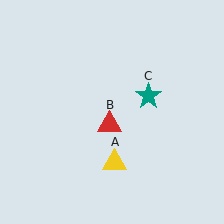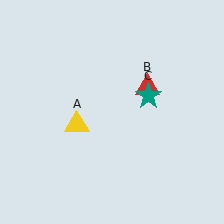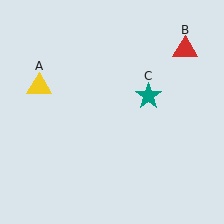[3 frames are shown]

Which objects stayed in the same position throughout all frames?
Teal star (object C) remained stationary.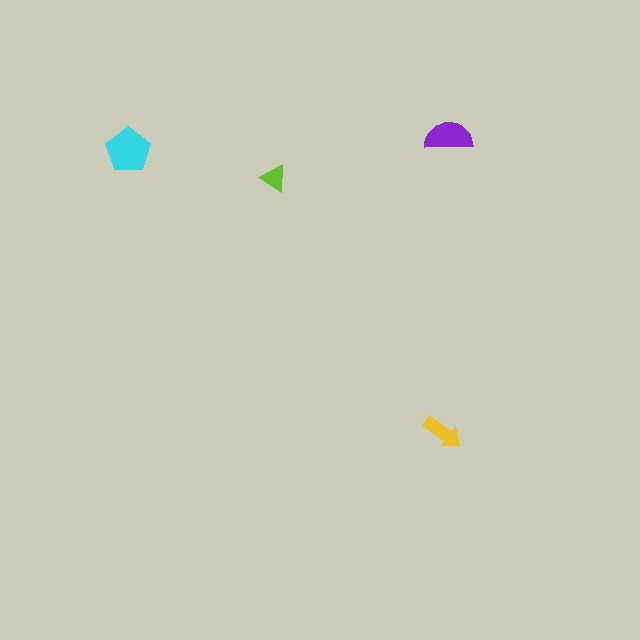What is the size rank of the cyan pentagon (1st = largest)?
1st.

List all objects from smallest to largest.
The lime triangle, the yellow arrow, the purple semicircle, the cyan pentagon.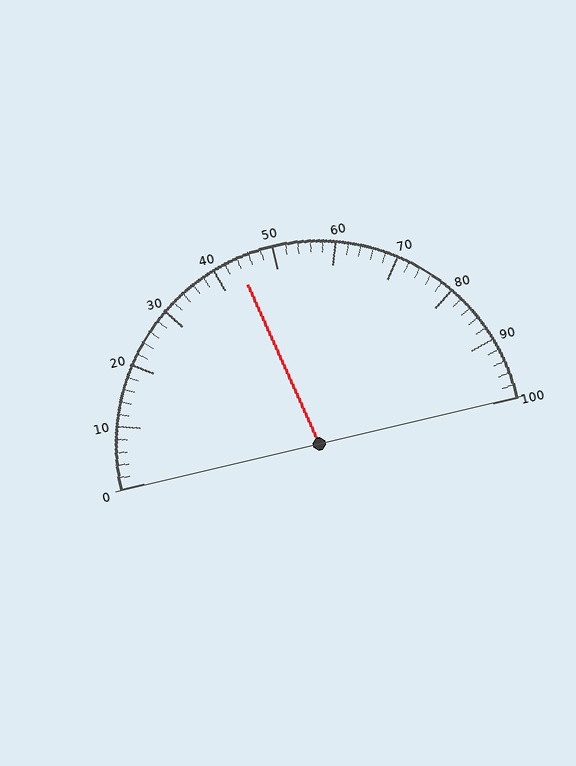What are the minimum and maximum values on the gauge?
The gauge ranges from 0 to 100.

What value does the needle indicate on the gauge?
The needle indicates approximately 44.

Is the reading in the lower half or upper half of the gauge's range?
The reading is in the lower half of the range (0 to 100).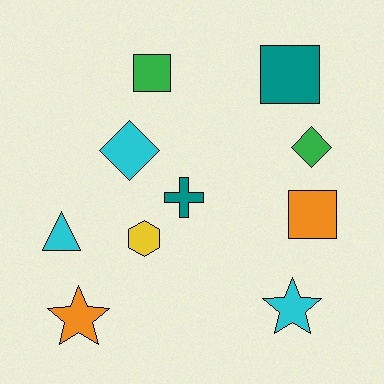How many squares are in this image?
There are 3 squares.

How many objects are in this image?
There are 10 objects.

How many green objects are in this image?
There are 2 green objects.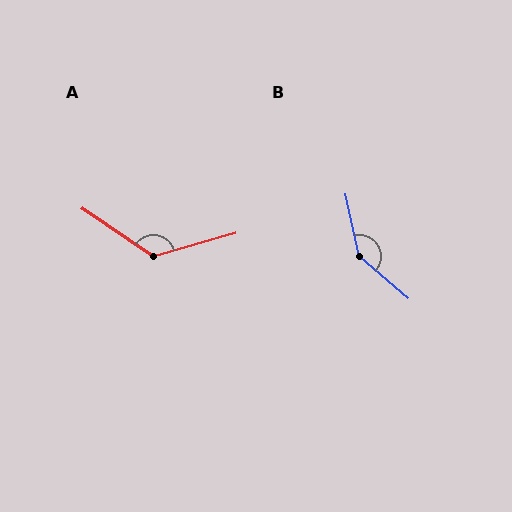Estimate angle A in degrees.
Approximately 129 degrees.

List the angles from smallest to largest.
A (129°), B (142°).